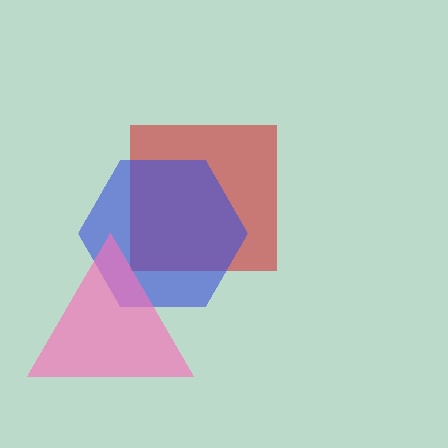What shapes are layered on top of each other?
The layered shapes are: a red square, a blue hexagon, a pink triangle.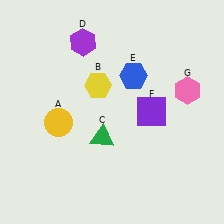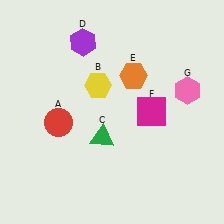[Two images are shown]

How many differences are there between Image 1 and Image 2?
There are 3 differences between the two images.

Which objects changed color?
A changed from yellow to red. E changed from blue to orange. F changed from purple to magenta.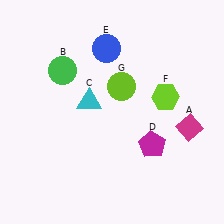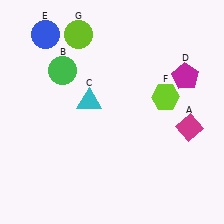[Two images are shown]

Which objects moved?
The objects that moved are: the magenta pentagon (D), the blue circle (E), the lime circle (G).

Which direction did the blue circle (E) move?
The blue circle (E) moved left.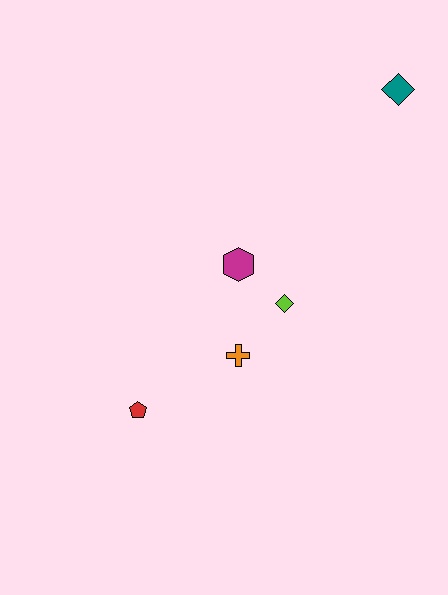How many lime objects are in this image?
There is 1 lime object.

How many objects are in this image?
There are 5 objects.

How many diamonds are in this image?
There are 2 diamonds.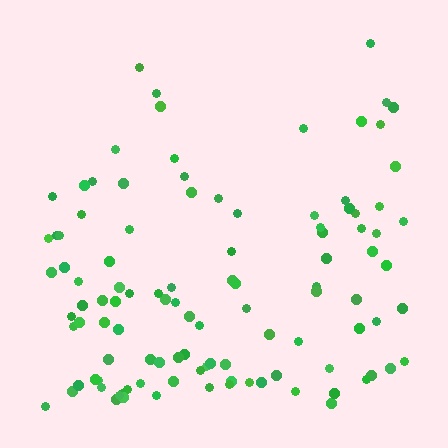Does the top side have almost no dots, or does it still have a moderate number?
Still a moderate number, just noticeably fewer than the bottom.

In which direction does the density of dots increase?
From top to bottom, with the bottom side densest.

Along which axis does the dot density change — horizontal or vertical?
Vertical.